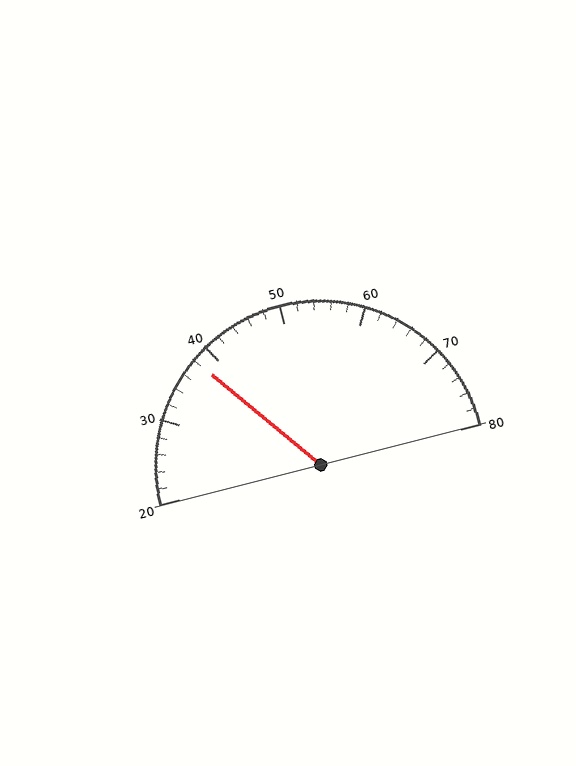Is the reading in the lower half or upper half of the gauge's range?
The reading is in the lower half of the range (20 to 80).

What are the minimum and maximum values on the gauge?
The gauge ranges from 20 to 80.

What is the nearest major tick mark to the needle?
The nearest major tick mark is 40.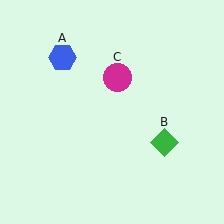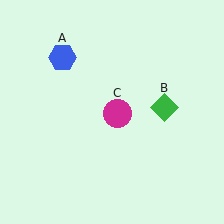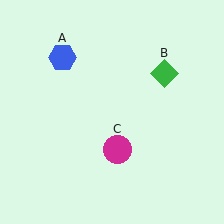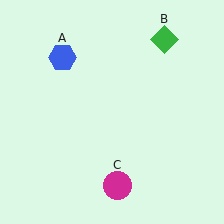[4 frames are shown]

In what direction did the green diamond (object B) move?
The green diamond (object B) moved up.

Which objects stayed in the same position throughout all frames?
Blue hexagon (object A) remained stationary.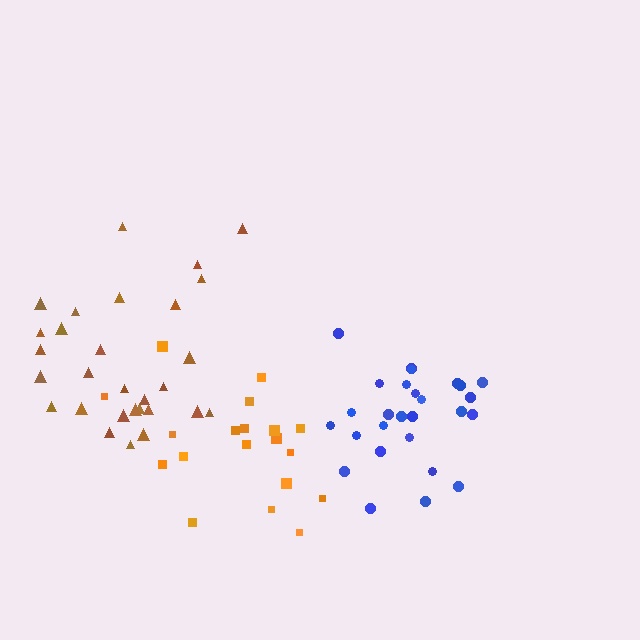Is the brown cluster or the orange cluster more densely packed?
Brown.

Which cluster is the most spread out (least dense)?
Orange.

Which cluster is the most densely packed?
Blue.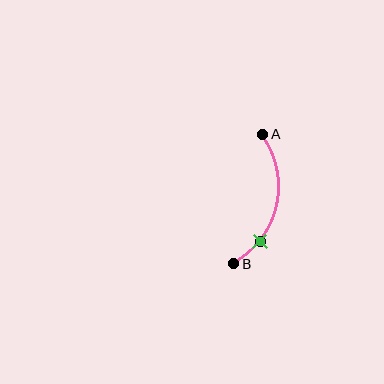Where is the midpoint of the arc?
The arc midpoint is the point on the curve farthest from the straight line joining A and B. It sits to the right of that line.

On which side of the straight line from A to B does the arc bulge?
The arc bulges to the right of the straight line connecting A and B.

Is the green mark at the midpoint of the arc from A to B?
No. The green mark lies on the arc but is closer to endpoint B. The arc midpoint would be at the point on the curve equidistant along the arc from both A and B.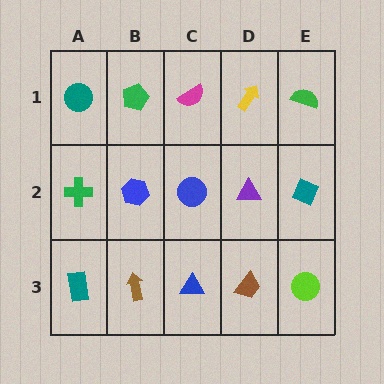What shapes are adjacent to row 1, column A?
A green cross (row 2, column A), a green pentagon (row 1, column B).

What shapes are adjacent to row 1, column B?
A blue hexagon (row 2, column B), a teal circle (row 1, column A), a magenta semicircle (row 1, column C).